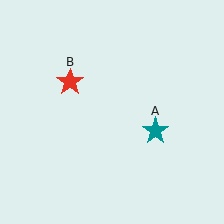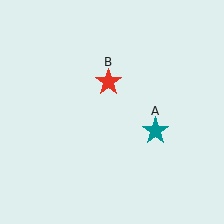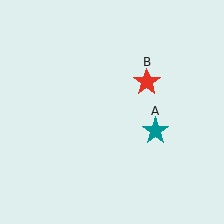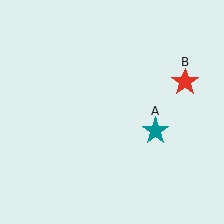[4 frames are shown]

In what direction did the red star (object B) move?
The red star (object B) moved right.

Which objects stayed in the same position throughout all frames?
Teal star (object A) remained stationary.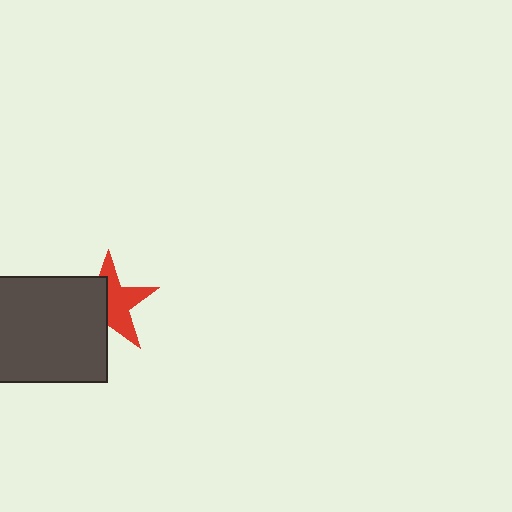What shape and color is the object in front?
The object in front is a dark gray rectangle.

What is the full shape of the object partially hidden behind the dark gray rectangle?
The partially hidden object is a red star.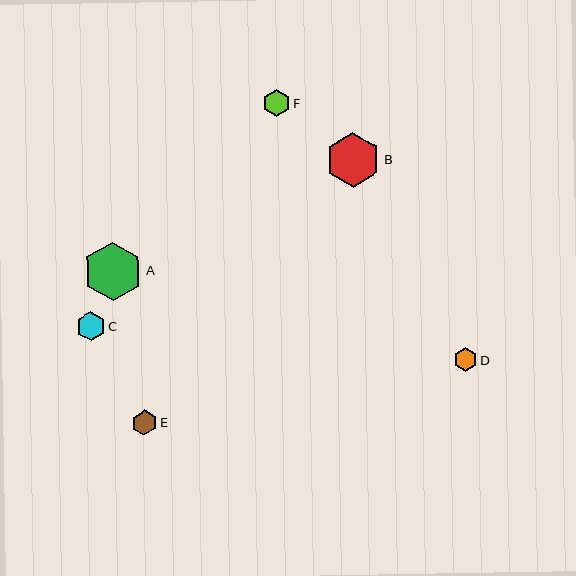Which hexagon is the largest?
Hexagon A is the largest with a size of approximately 59 pixels.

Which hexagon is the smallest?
Hexagon D is the smallest with a size of approximately 24 pixels.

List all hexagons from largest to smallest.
From largest to smallest: A, B, C, F, E, D.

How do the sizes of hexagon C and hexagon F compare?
Hexagon C and hexagon F are approximately the same size.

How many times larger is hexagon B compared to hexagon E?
Hexagon B is approximately 2.2 times the size of hexagon E.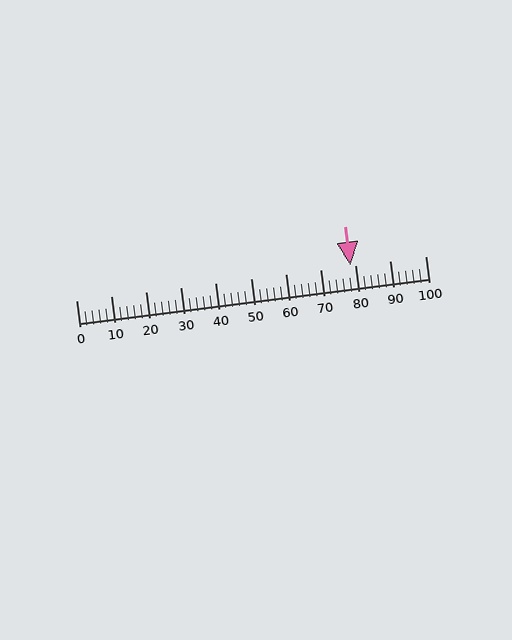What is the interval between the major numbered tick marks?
The major tick marks are spaced 10 units apart.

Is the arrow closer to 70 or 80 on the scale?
The arrow is closer to 80.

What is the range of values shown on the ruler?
The ruler shows values from 0 to 100.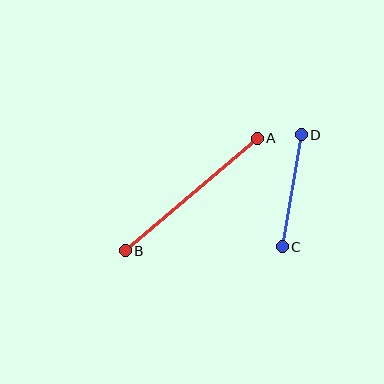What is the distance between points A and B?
The distance is approximately 173 pixels.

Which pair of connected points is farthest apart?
Points A and B are farthest apart.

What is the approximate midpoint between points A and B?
The midpoint is at approximately (191, 194) pixels.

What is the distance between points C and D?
The distance is approximately 114 pixels.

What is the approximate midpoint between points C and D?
The midpoint is at approximately (292, 191) pixels.